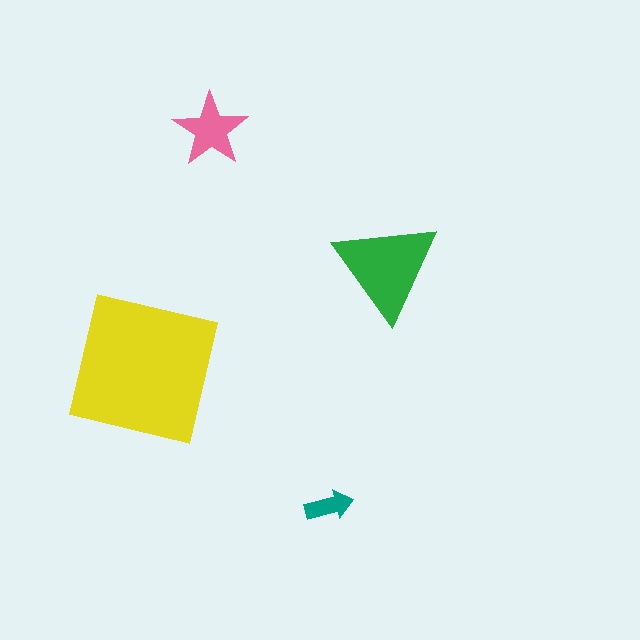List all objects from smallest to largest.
The teal arrow, the pink star, the green triangle, the yellow square.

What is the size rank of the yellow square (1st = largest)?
1st.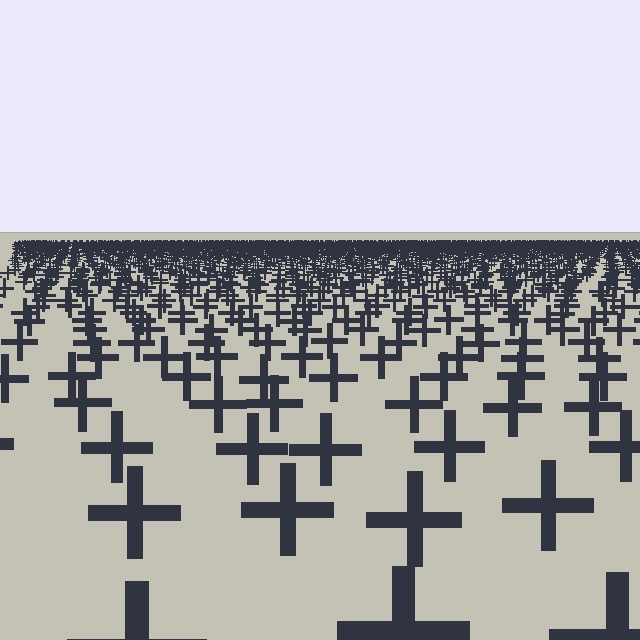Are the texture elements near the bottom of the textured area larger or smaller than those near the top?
Larger. Near the bottom, elements are closer to the viewer and appear at a bigger on-screen size.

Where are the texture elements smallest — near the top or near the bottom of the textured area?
Near the top.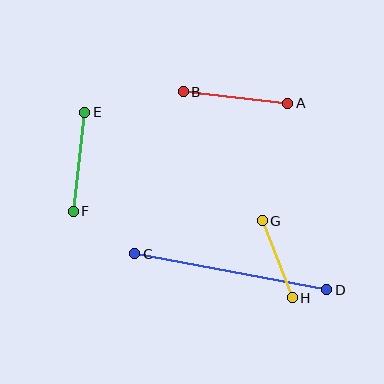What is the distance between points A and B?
The distance is approximately 105 pixels.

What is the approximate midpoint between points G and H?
The midpoint is at approximately (277, 259) pixels.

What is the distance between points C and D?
The distance is approximately 196 pixels.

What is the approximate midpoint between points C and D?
The midpoint is at approximately (231, 272) pixels.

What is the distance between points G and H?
The distance is approximately 83 pixels.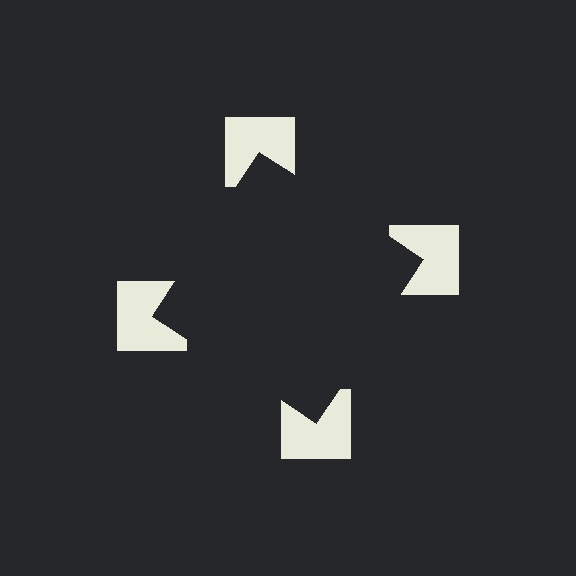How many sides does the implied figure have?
4 sides.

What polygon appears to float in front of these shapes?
An illusory square — its edges are inferred from the aligned wedge cuts in the notched squares, not physically drawn.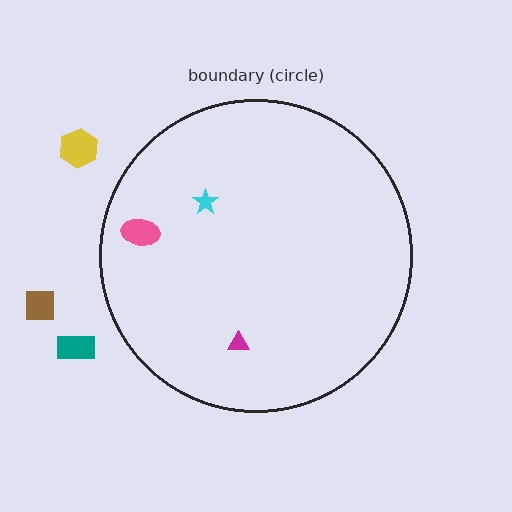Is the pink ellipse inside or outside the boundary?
Inside.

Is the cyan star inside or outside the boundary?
Inside.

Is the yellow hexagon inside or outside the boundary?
Outside.